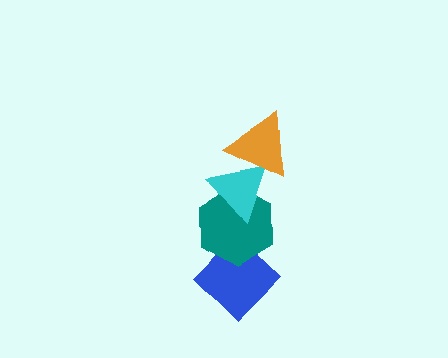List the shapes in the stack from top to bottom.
From top to bottom: the orange triangle, the cyan triangle, the teal hexagon, the blue diamond.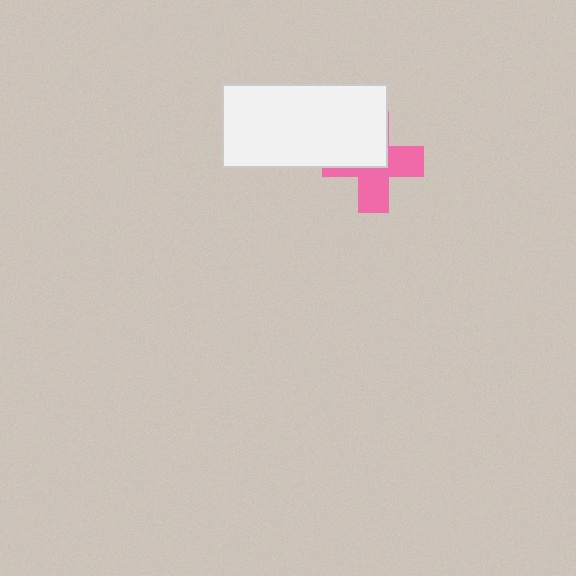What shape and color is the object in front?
The object in front is a white rectangle.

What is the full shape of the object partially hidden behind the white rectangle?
The partially hidden object is a pink cross.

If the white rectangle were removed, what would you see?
You would see the complete pink cross.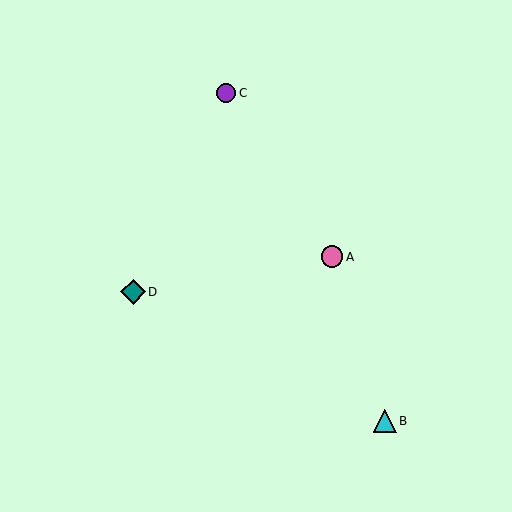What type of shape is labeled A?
Shape A is a pink circle.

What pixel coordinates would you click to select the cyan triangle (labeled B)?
Click at (385, 421) to select the cyan triangle B.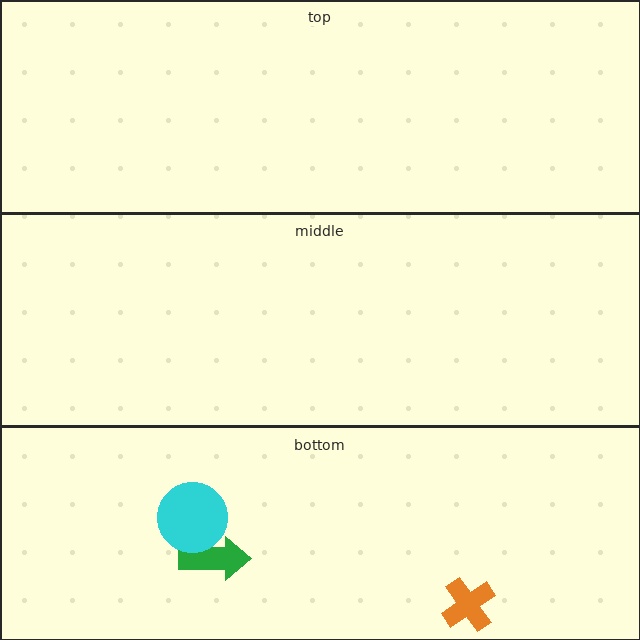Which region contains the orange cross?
The bottom region.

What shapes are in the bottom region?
The orange cross, the green arrow, the cyan circle.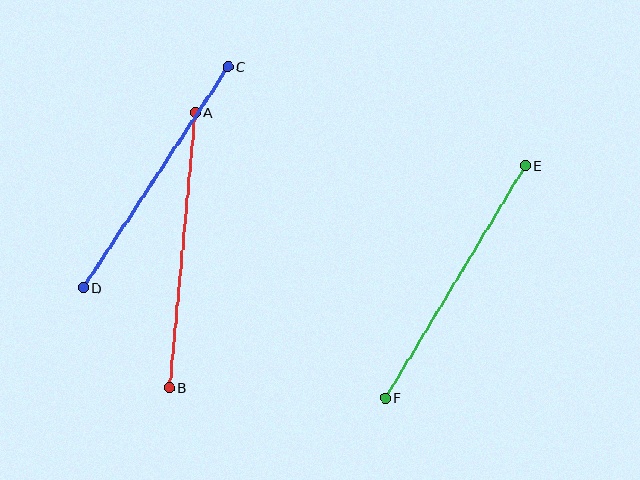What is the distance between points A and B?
The distance is approximately 276 pixels.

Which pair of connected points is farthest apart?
Points A and B are farthest apart.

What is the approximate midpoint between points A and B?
The midpoint is at approximately (182, 250) pixels.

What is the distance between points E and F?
The distance is approximately 271 pixels.